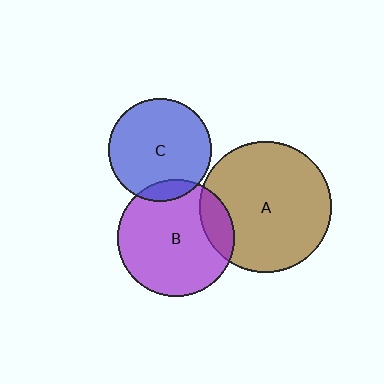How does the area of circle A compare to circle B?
Approximately 1.3 times.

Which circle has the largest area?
Circle A (brown).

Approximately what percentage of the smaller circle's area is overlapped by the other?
Approximately 10%.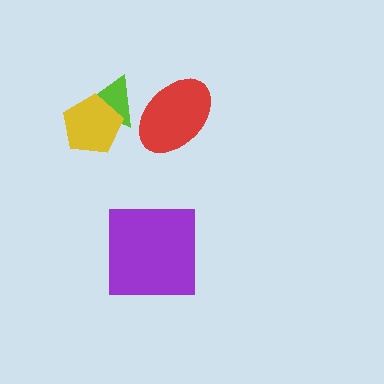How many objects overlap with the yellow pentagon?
1 object overlaps with the yellow pentagon.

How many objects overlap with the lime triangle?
2 objects overlap with the lime triangle.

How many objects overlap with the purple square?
0 objects overlap with the purple square.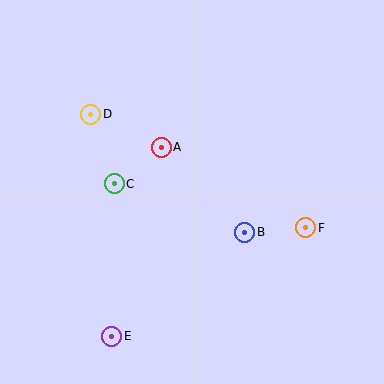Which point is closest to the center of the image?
Point A at (161, 147) is closest to the center.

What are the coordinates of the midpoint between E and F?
The midpoint between E and F is at (209, 282).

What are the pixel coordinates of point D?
Point D is at (91, 114).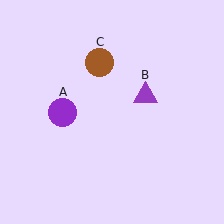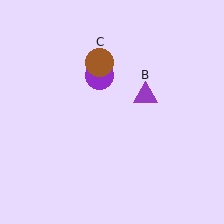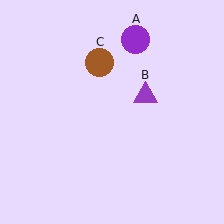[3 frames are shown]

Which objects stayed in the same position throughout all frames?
Purple triangle (object B) and brown circle (object C) remained stationary.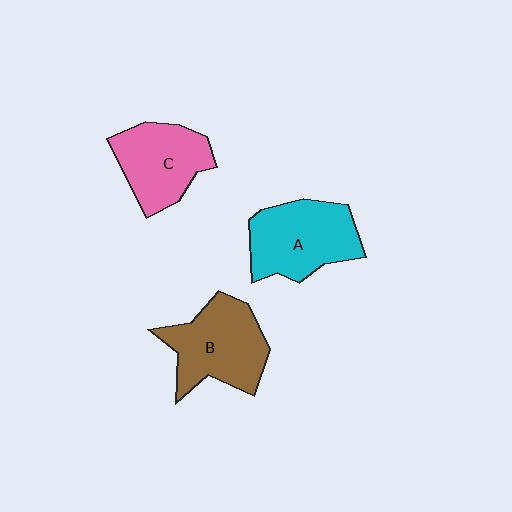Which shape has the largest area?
Shape B (brown).